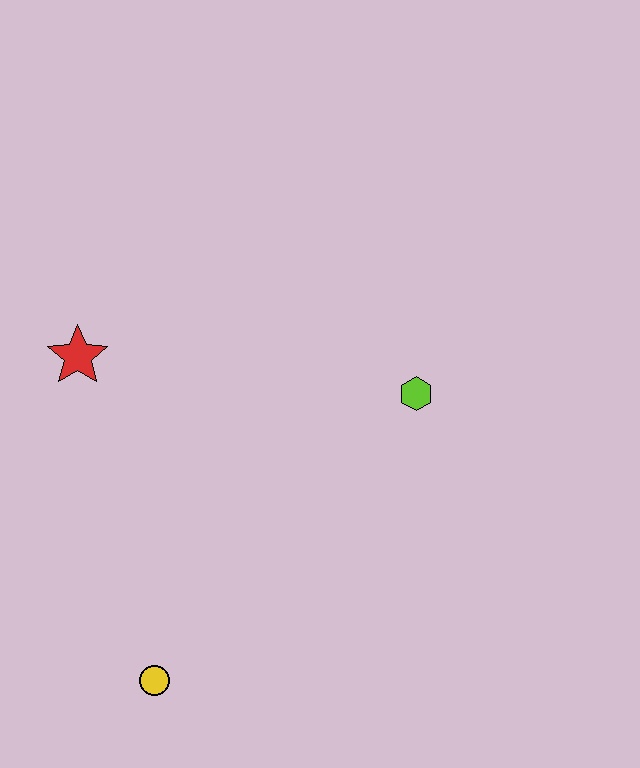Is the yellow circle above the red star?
No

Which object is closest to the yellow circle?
The red star is closest to the yellow circle.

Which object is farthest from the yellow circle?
The lime hexagon is farthest from the yellow circle.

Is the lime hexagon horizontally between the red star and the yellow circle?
No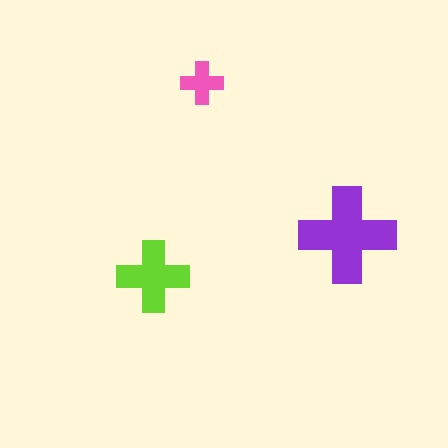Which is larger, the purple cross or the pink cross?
The purple one.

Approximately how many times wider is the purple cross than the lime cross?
About 1.5 times wider.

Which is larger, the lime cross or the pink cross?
The lime one.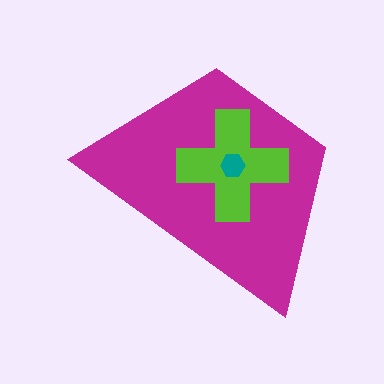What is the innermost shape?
The teal hexagon.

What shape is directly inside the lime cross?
The teal hexagon.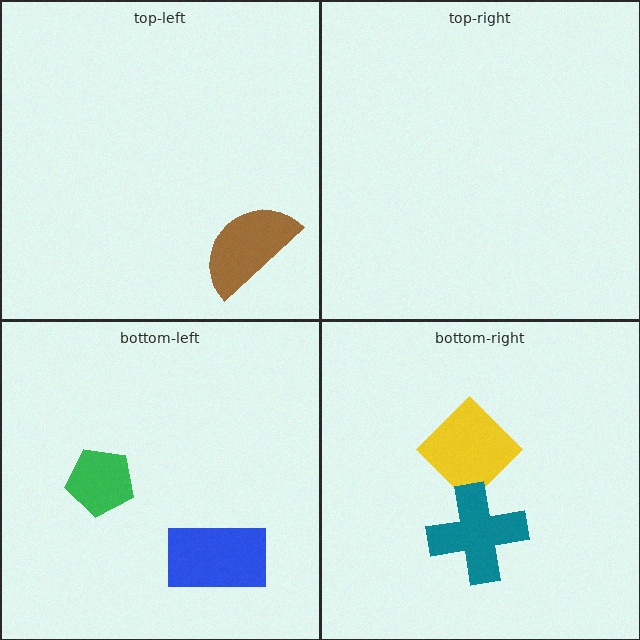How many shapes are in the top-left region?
1.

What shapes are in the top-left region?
The brown semicircle.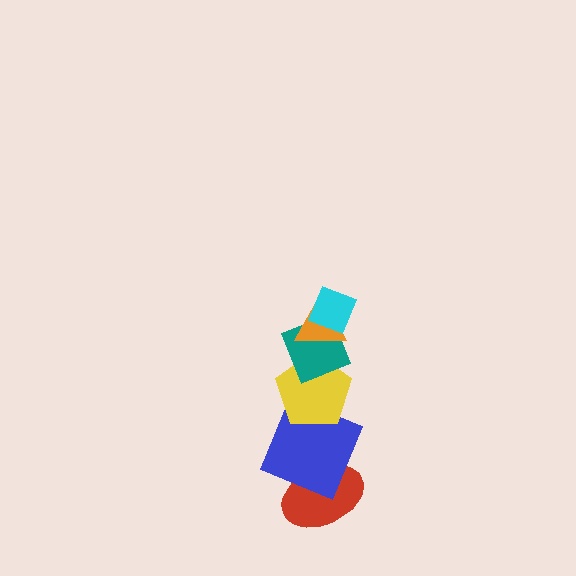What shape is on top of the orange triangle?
The cyan diamond is on top of the orange triangle.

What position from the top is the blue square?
The blue square is 5th from the top.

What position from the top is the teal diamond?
The teal diamond is 3rd from the top.